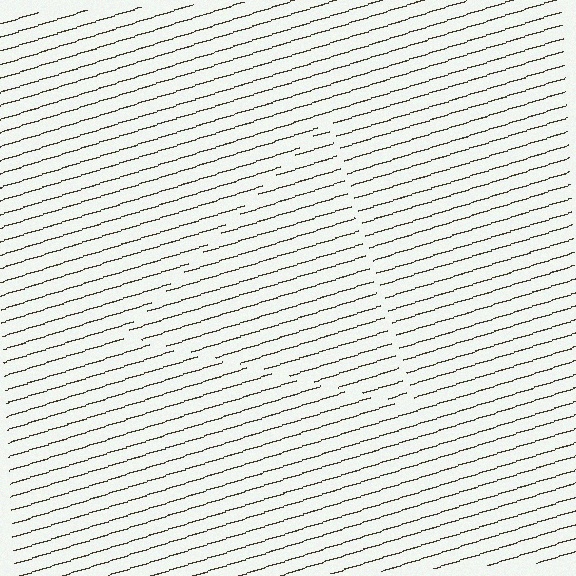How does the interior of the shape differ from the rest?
The interior of the shape contains the same grating, shifted by half a period — the contour is defined by the phase discontinuity where line-ends from the inner and outer gratings abut.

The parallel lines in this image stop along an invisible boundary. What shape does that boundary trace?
An illusory triangle. The interior of the shape contains the same grating, shifted by half a period — the contour is defined by the phase discontinuity where line-ends from the inner and outer gratings abut.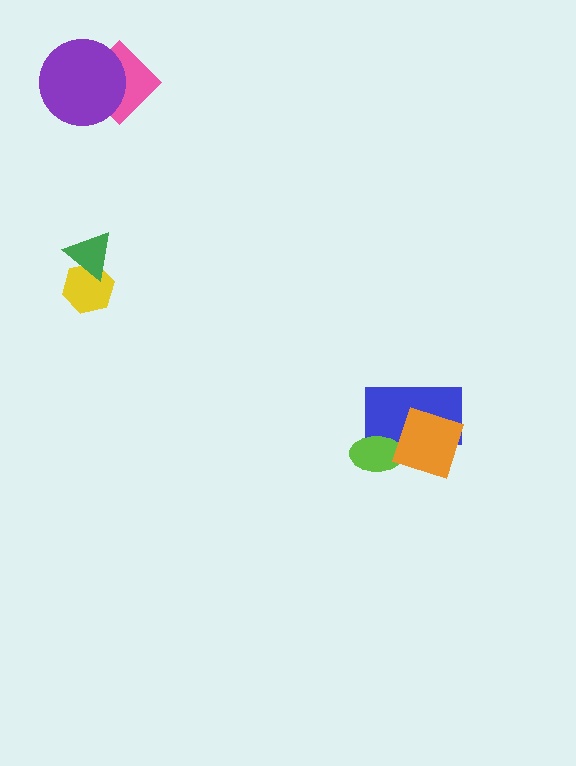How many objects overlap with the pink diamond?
1 object overlaps with the pink diamond.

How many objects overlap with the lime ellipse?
2 objects overlap with the lime ellipse.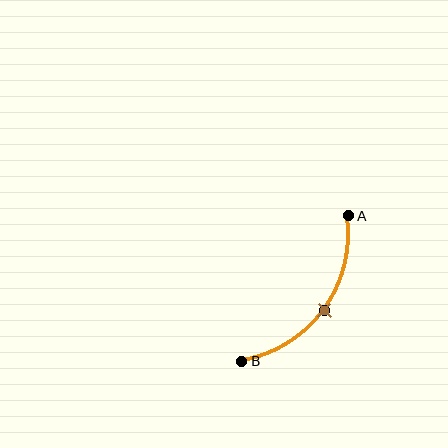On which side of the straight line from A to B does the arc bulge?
The arc bulges below and to the right of the straight line connecting A and B.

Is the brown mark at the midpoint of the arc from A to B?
Yes. The brown mark lies on the arc at equal arc-length from both A and B — it is the arc midpoint.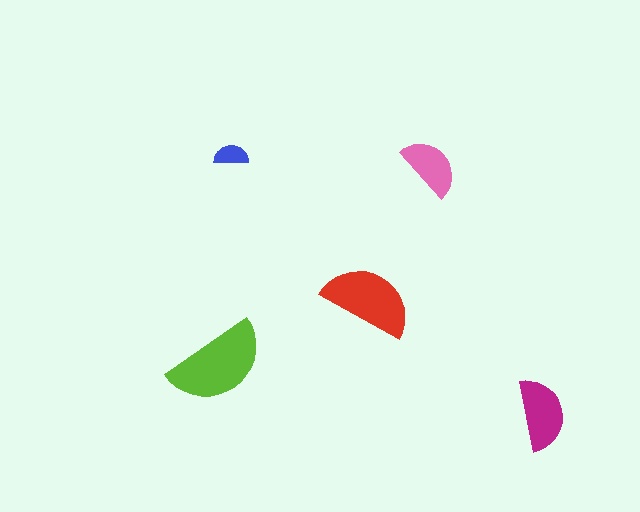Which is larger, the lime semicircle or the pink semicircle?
The lime one.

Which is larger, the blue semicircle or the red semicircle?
The red one.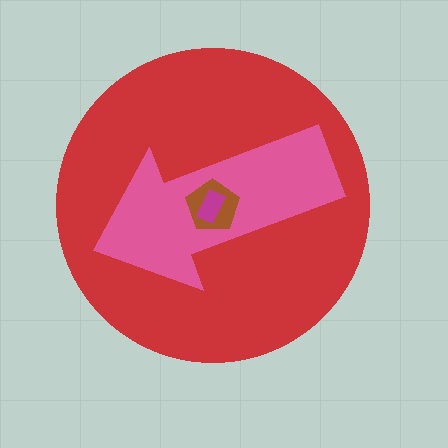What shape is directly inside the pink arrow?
The brown pentagon.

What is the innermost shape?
The magenta rectangle.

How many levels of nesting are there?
4.